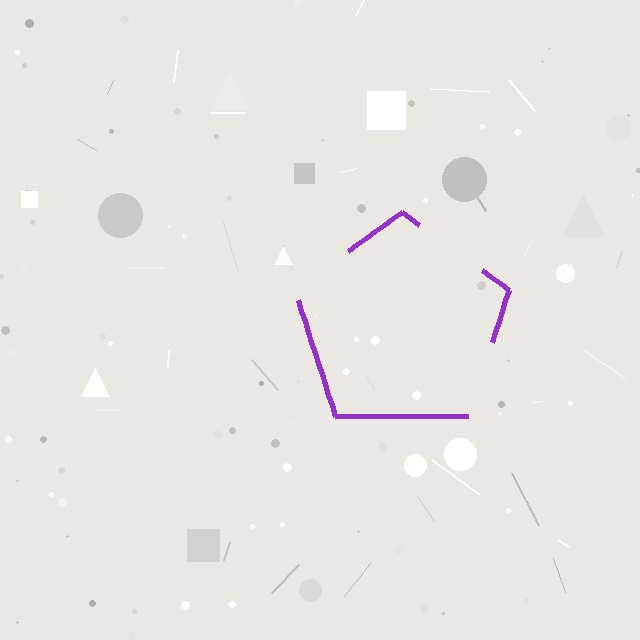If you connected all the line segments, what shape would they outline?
They would outline a pentagon.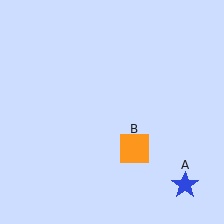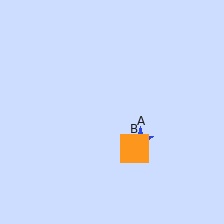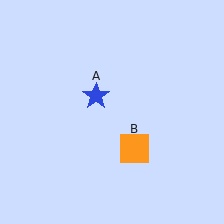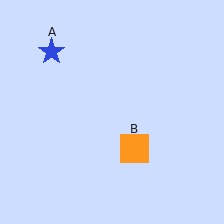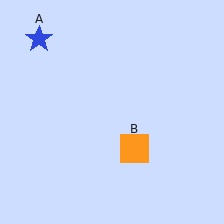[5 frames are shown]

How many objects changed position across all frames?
1 object changed position: blue star (object A).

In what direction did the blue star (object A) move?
The blue star (object A) moved up and to the left.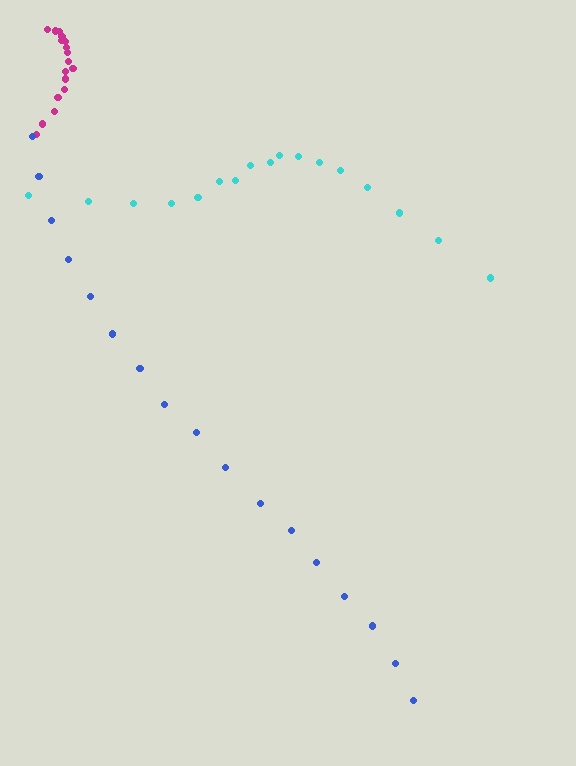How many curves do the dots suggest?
There are 3 distinct paths.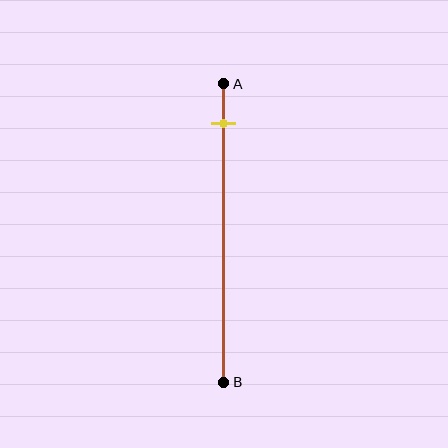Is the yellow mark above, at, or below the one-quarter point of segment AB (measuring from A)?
The yellow mark is above the one-quarter point of segment AB.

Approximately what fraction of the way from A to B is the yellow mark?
The yellow mark is approximately 15% of the way from A to B.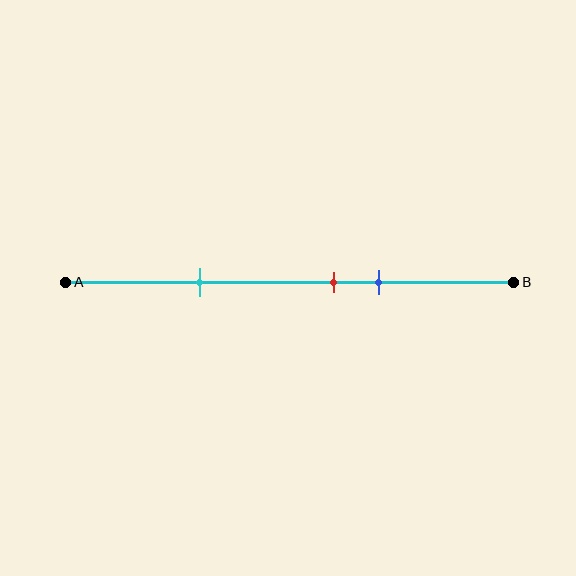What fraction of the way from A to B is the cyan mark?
The cyan mark is approximately 30% (0.3) of the way from A to B.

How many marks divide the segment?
There are 3 marks dividing the segment.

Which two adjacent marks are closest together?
The red and blue marks are the closest adjacent pair.